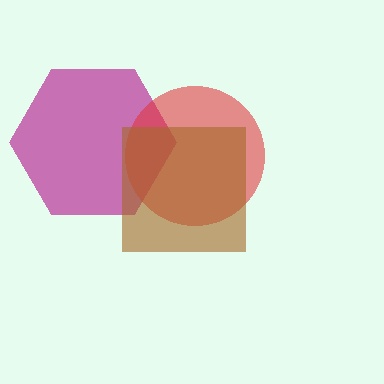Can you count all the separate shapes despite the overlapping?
Yes, there are 3 separate shapes.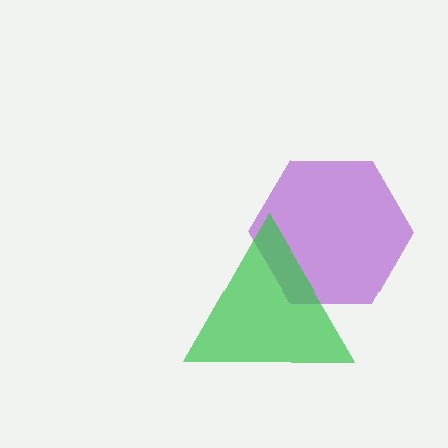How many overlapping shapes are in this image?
There are 2 overlapping shapes in the image.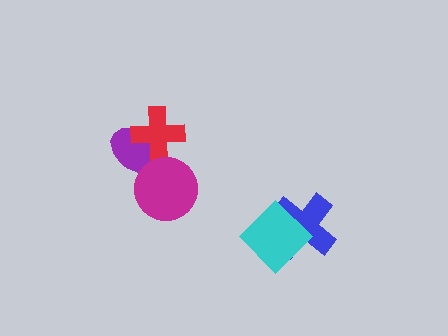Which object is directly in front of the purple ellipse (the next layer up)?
The red cross is directly in front of the purple ellipse.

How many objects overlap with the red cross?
1 object overlaps with the red cross.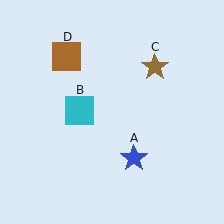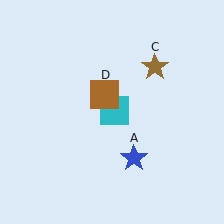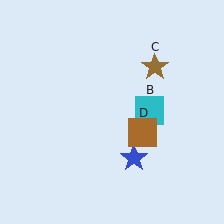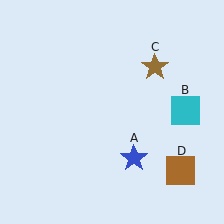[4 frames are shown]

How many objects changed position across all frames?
2 objects changed position: cyan square (object B), brown square (object D).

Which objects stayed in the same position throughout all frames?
Blue star (object A) and brown star (object C) remained stationary.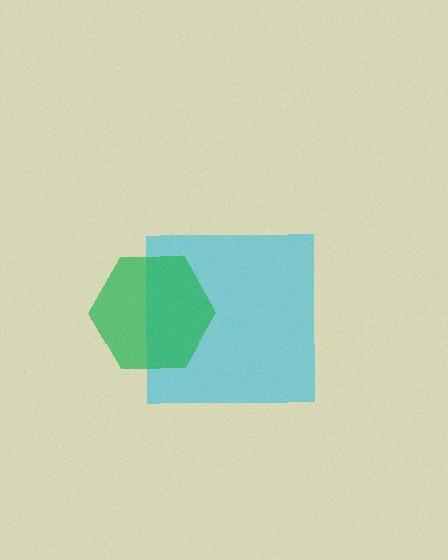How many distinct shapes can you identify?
There are 2 distinct shapes: a cyan square, a green hexagon.